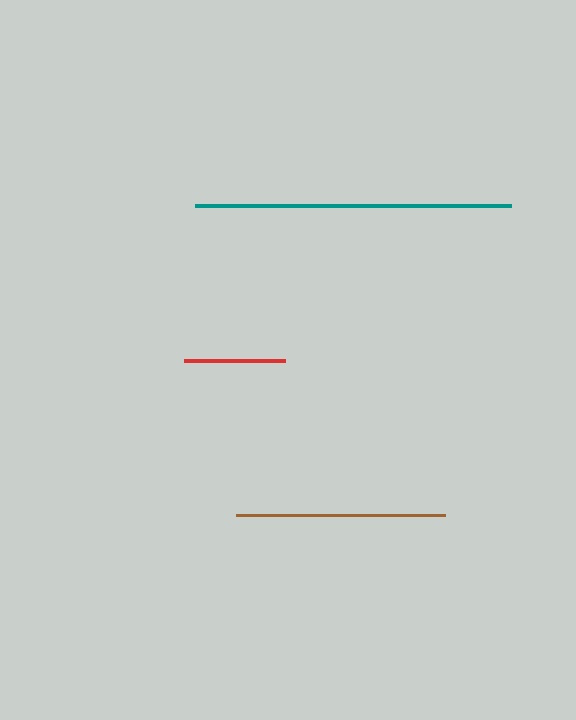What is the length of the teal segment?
The teal segment is approximately 317 pixels long.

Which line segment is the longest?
The teal line is the longest at approximately 317 pixels.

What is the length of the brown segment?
The brown segment is approximately 209 pixels long.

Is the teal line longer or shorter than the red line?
The teal line is longer than the red line.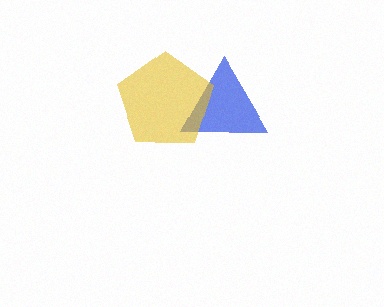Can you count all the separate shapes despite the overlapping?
Yes, there are 2 separate shapes.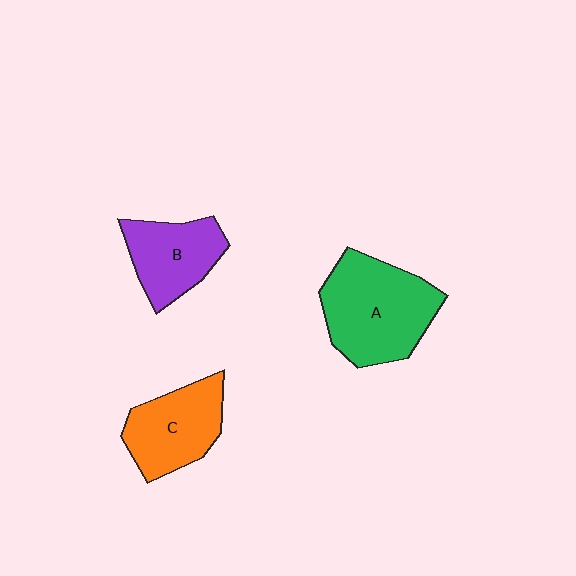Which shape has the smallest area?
Shape B (purple).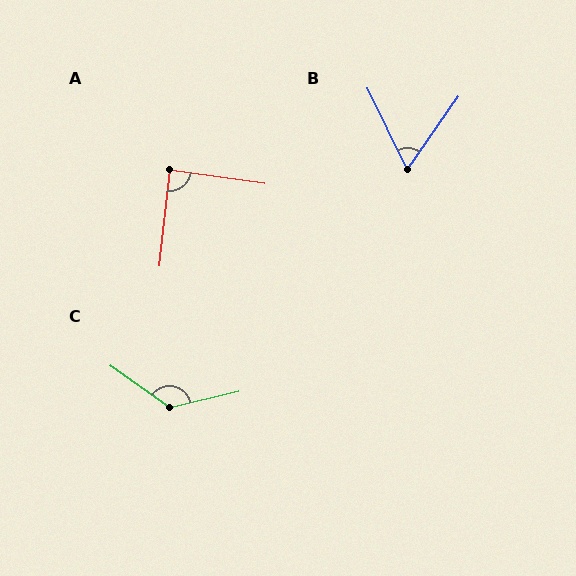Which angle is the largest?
C, at approximately 131 degrees.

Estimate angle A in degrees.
Approximately 88 degrees.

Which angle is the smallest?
B, at approximately 61 degrees.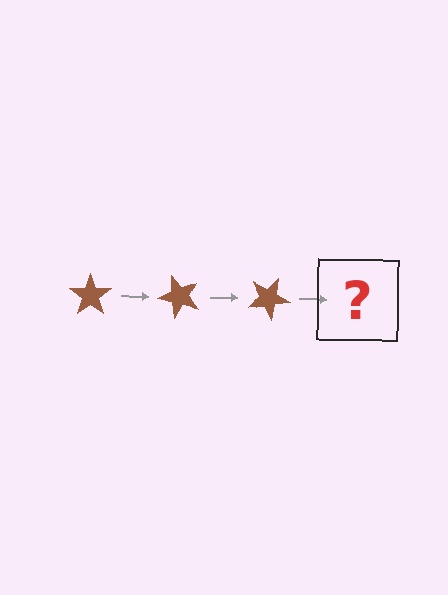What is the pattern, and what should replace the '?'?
The pattern is that the star rotates 50 degrees each step. The '?' should be a brown star rotated 150 degrees.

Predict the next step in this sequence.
The next step is a brown star rotated 150 degrees.